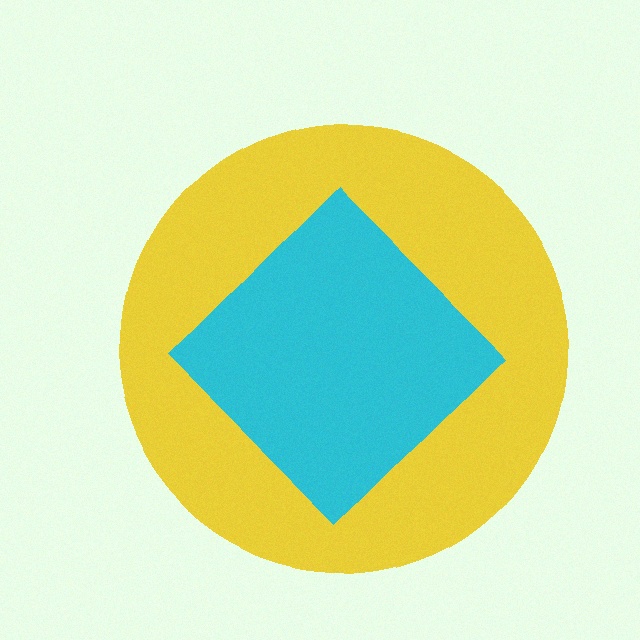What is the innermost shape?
The cyan diamond.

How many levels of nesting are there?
2.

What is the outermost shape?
The yellow circle.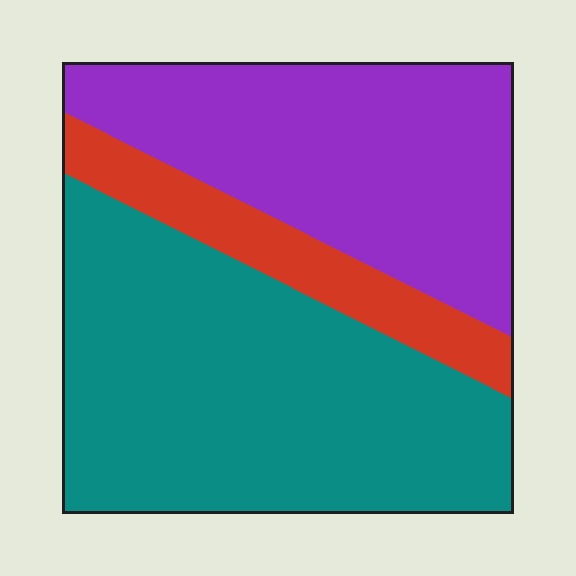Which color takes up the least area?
Red, at roughly 15%.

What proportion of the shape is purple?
Purple takes up between a third and a half of the shape.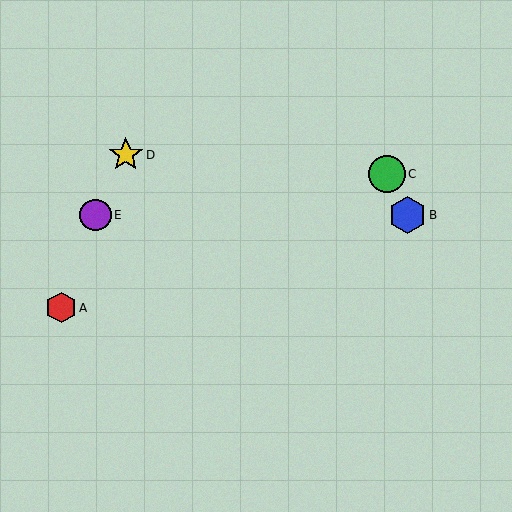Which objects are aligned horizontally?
Objects B, E are aligned horizontally.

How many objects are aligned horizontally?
2 objects (B, E) are aligned horizontally.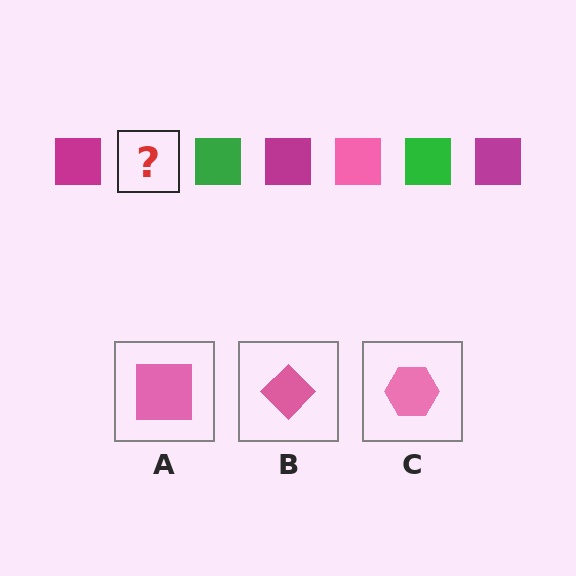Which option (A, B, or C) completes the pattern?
A.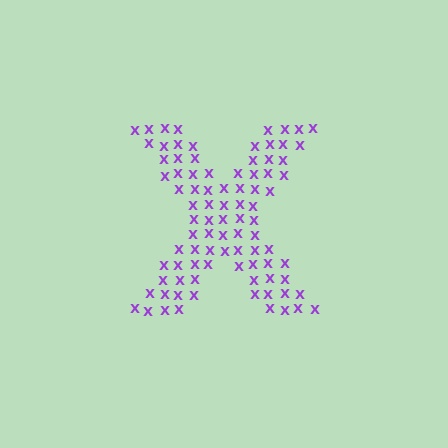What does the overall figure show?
The overall figure shows the letter X.